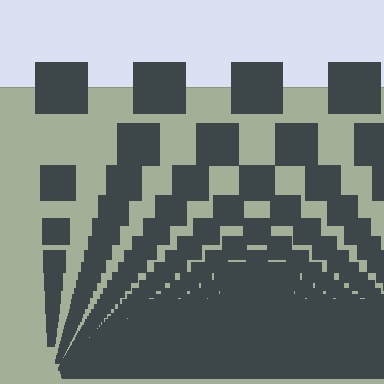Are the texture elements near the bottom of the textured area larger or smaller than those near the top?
Smaller. The gradient is inverted — elements near the bottom are smaller and denser.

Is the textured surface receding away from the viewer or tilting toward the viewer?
The surface appears to tilt toward the viewer. Texture elements get larger and sparser toward the top.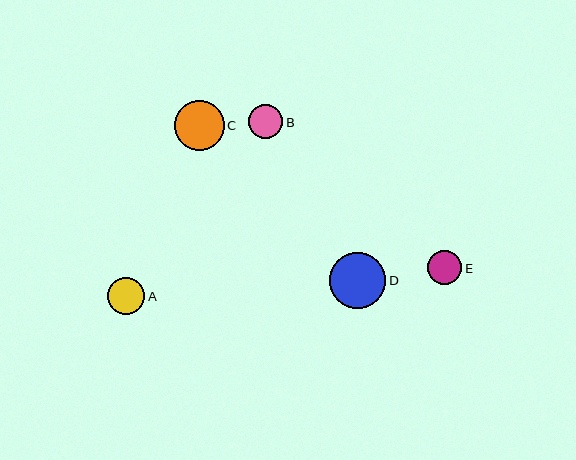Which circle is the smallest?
Circle B is the smallest with a size of approximately 34 pixels.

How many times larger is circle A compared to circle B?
Circle A is approximately 1.1 times the size of circle B.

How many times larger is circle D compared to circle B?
Circle D is approximately 1.7 times the size of circle B.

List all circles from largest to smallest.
From largest to smallest: D, C, A, E, B.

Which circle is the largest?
Circle D is the largest with a size of approximately 56 pixels.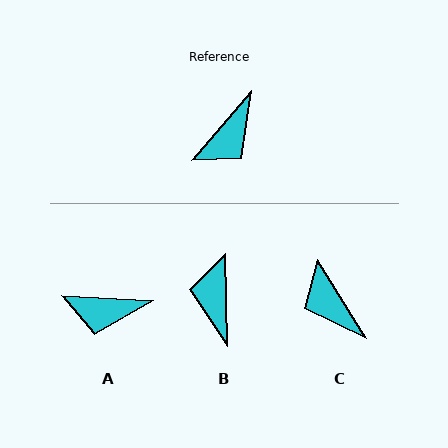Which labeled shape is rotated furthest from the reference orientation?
B, about 138 degrees away.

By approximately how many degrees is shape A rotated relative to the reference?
Approximately 52 degrees clockwise.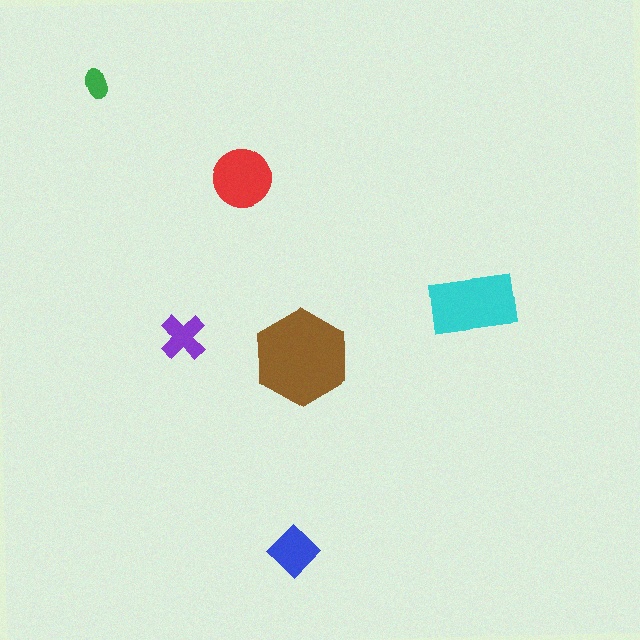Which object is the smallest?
The green ellipse.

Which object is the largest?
The brown hexagon.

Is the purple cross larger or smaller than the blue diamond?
Smaller.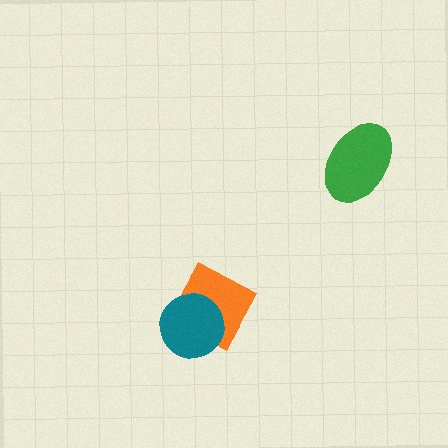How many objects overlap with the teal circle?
1 object overlaps with the teal circle.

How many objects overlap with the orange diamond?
1 object overlaps with the orange diamond.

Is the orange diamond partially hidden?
Yes, it is partially covered by another shape.